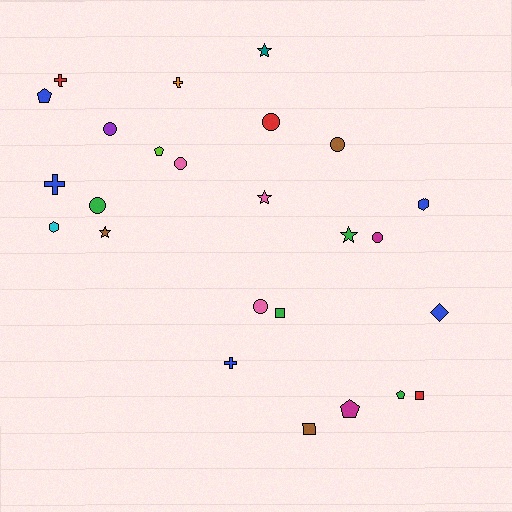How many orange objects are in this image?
There is 1 orange object.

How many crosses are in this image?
There are 4 crosses.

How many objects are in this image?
There are 25 objects.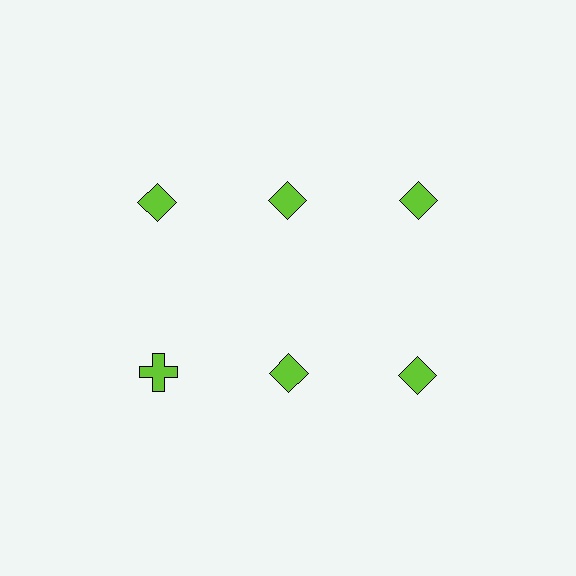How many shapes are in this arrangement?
There are 6 shapes arranged in a grid pattern.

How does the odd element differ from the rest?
It has a different shape: cross instead of diamond.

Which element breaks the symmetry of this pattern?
The lime cross in the second row, leftmost column breaks the symmetry. All other shapes are lime diamonds.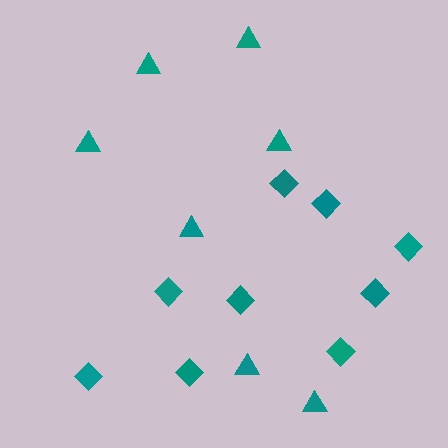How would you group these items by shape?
There are 2 groups: one group of triangles (7) and one group of diamonds (9).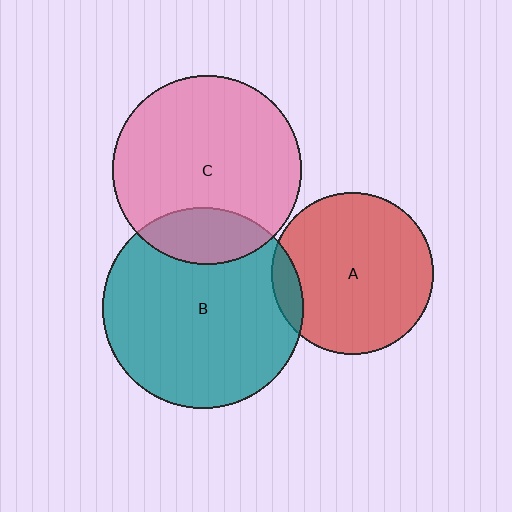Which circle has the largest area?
Circle B (teal).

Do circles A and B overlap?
Yes.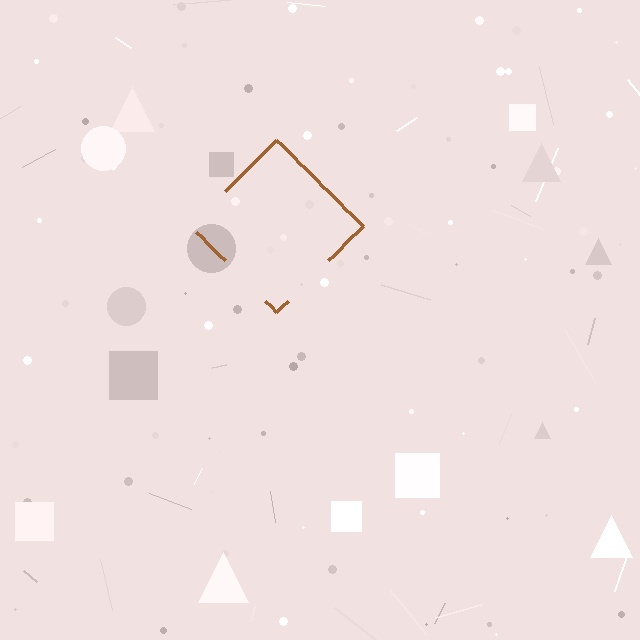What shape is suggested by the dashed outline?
The dashed outline suggests a diamond.